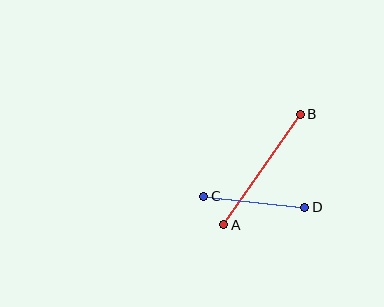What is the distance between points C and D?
The distance is approximately 102 pixels.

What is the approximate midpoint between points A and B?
The midpoint is at approximately (262, 169) pixels.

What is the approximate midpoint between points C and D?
The midpoint is at approximately (254, 202) pixels.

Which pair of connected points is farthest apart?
Points A and B are farthest apart.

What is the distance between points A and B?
The distance is approximately 134 pixels.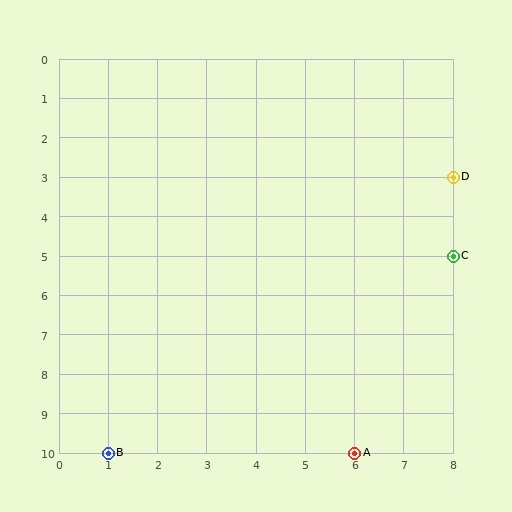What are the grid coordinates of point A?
Point A is at grid coordinates (6, 10).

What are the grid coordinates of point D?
Point D is at grid coordinates (8, 3).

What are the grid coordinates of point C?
Point C is at grid coordinates (8, 5).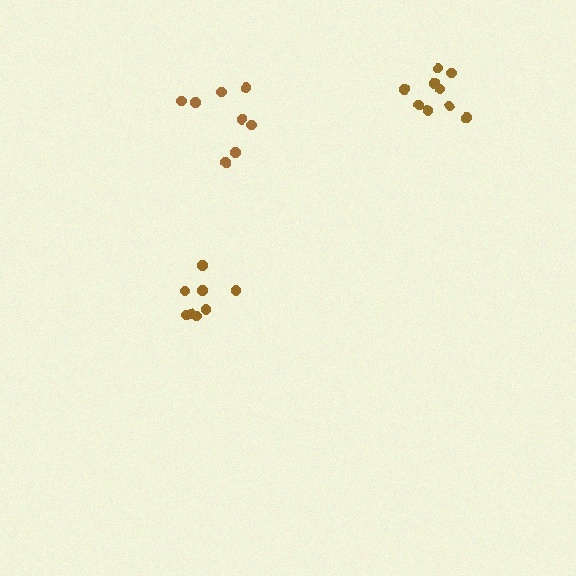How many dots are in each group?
Group 1: 8 dots, Group 2: 8 dots, Group 3: 9 dots (25 total).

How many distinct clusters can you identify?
There are 3 distinct clusters.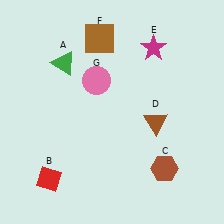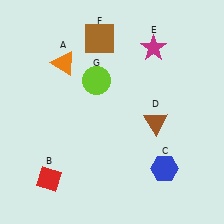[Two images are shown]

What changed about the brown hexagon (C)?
In Image 1, C is brown. In Image 2, it changed to blue.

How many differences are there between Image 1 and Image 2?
There are 3 differences between the two images.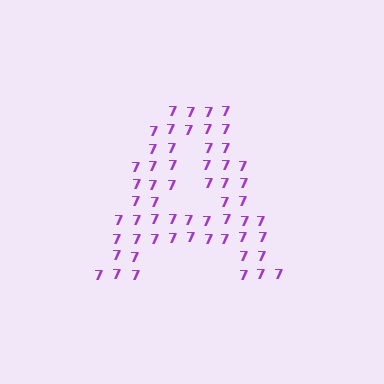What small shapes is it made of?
It is made of small digit 7's.